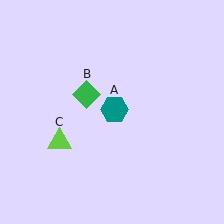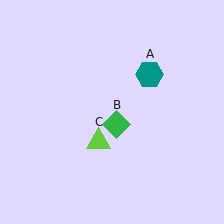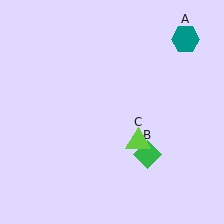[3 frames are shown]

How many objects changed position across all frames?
3 objects changed position: teal hexagon (object A), green diamond (object B), lime triangle (object C).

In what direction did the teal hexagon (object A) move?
The teal hexagon (object A) moved up and to the right.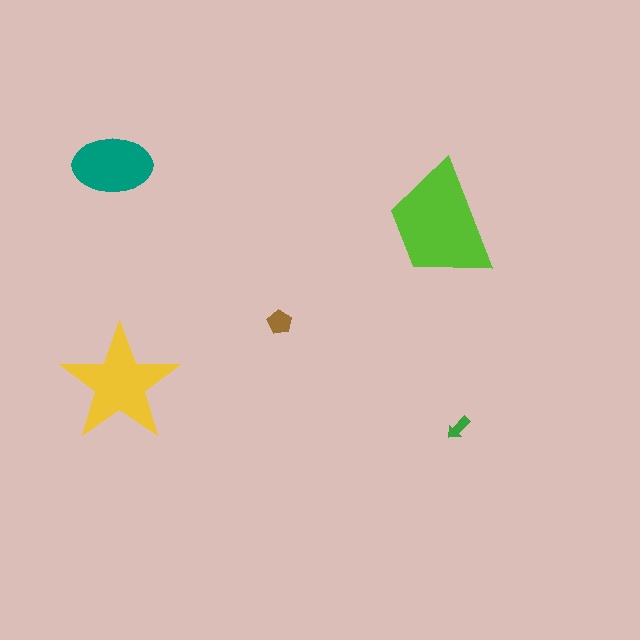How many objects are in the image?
There are 5 objects in the image.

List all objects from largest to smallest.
The lime trapezoid, the yellow star, the teal ellipse, the brown pentagon, the green arrow.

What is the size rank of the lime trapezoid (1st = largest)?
1st.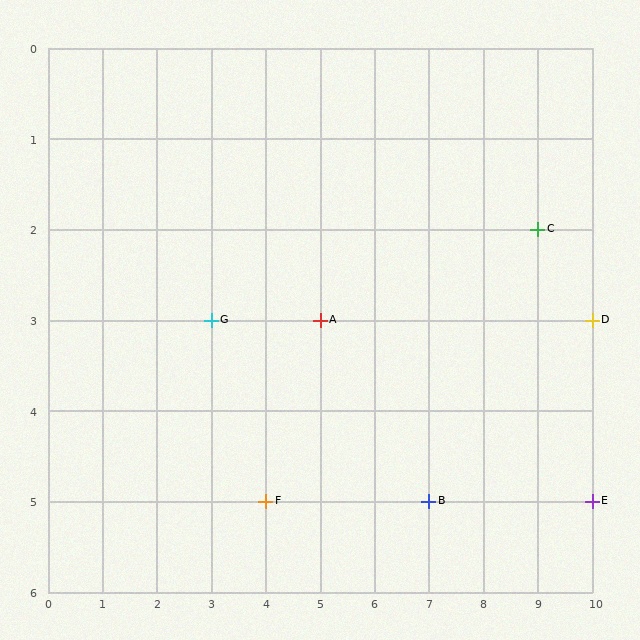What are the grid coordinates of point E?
Point E is at grid coordinates (10, 5).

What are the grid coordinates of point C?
Point C is at grid coordinates (9, 2).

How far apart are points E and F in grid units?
Points E and F are 6 columns apart.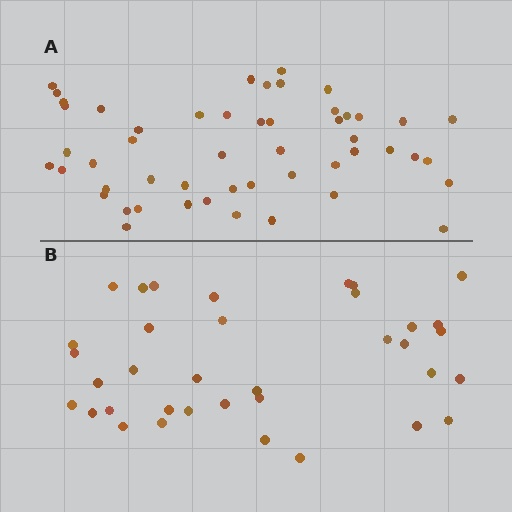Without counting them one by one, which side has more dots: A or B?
Region A (the top region) has more dots.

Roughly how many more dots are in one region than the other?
Region A has approximately 15 more dots than region B.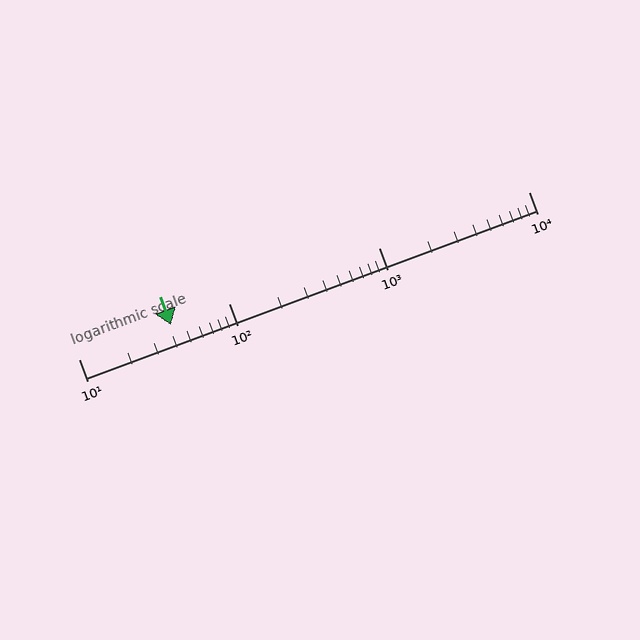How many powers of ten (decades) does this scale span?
The scale spans 3 decades, from 10 to 10000.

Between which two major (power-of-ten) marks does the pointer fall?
The pointer is between 10 and 100.